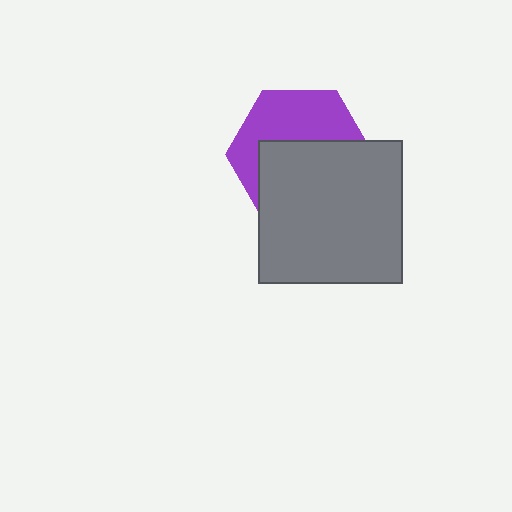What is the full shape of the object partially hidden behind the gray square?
The partially hidden object is a purple hexagon.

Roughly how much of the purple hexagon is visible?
A small part of it is visible (roughly 45%).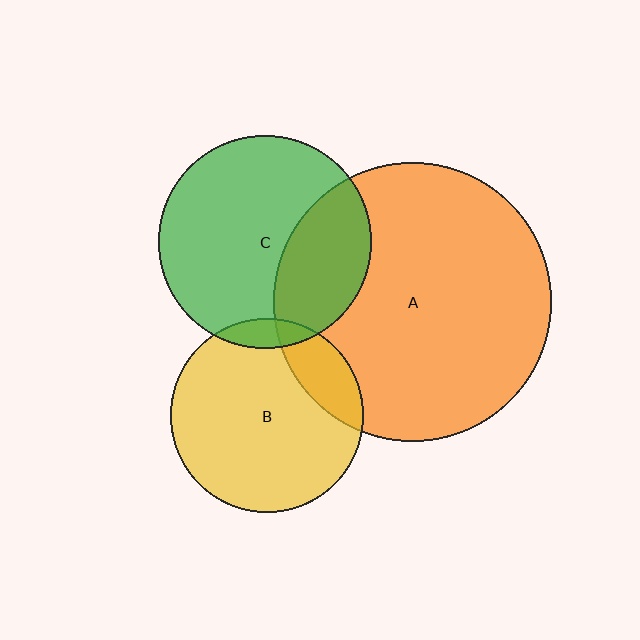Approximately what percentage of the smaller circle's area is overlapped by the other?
Approximately 30%.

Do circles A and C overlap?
Yes.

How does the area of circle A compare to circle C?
Approximately 1.7 times.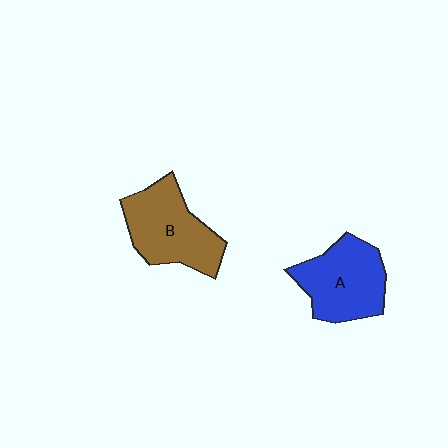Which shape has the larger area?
Shape B (brown).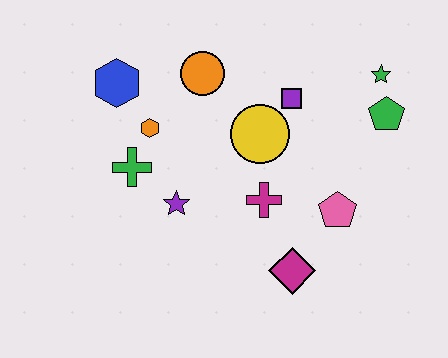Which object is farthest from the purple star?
The green star is farthest from the purple star.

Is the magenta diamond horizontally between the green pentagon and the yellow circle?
Yes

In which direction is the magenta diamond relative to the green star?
The magenta diamond is below the green star.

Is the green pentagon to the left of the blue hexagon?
No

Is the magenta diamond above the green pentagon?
No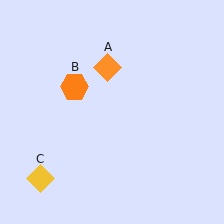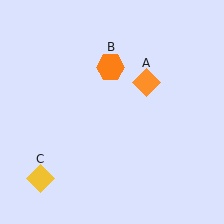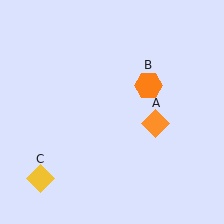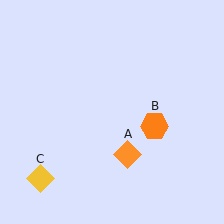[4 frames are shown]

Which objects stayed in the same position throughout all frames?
Yellow diamond (object C) remained stationary.